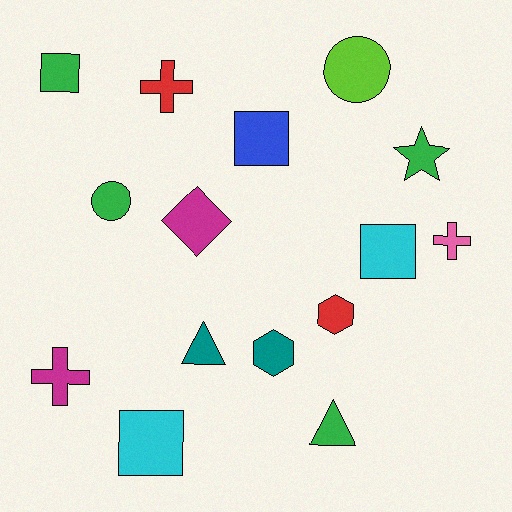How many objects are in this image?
There are 15 objects.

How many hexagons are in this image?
There are 2 hexagons.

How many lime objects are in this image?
There is 1 lime object.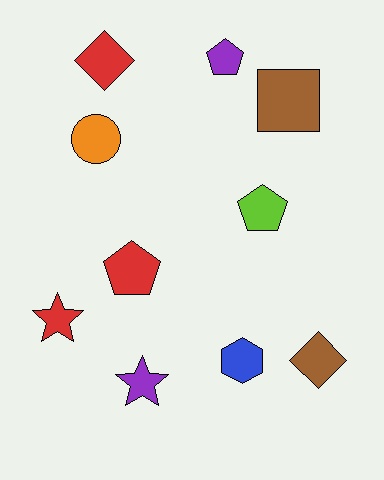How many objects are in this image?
There are 10 objects.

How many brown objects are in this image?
There are 2 brown objects.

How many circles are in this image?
There is 1 circle.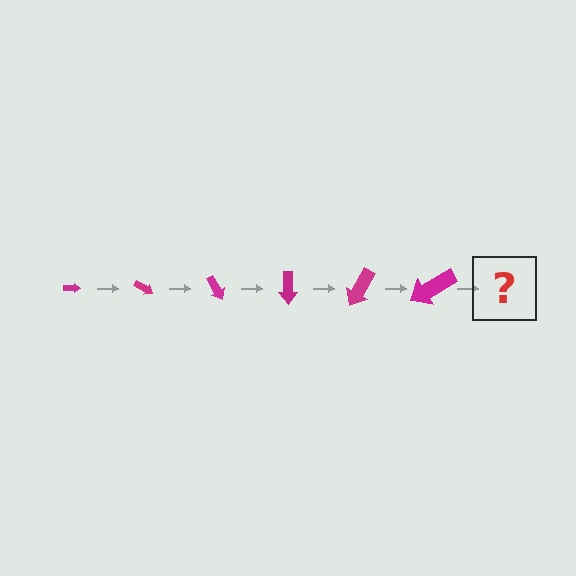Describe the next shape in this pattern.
It should be an arrow, larger than the previous one and rotated 180 degrees from the start.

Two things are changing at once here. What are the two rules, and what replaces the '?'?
The two rules are that the arrow grows larger each step and it rotates 30 degrees each step. The '?' should be an arrow, larger than the previous one and rotated 180 degrees from the start.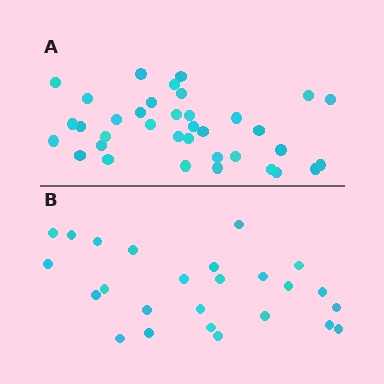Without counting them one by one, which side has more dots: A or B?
Region A (the top region) has more dots.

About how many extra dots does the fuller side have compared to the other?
Region A has roughly 12 or so more dots than region B.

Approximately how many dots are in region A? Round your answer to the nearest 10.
About 40 dots. (The exact count is 36, which rounds to 40.)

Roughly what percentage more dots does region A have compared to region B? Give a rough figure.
About 45% more.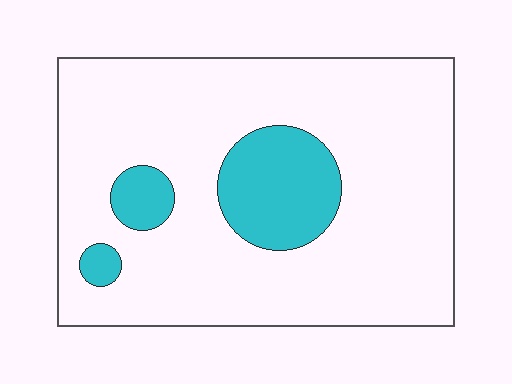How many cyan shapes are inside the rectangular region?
3.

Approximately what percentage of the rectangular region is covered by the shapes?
Approximately 15%.